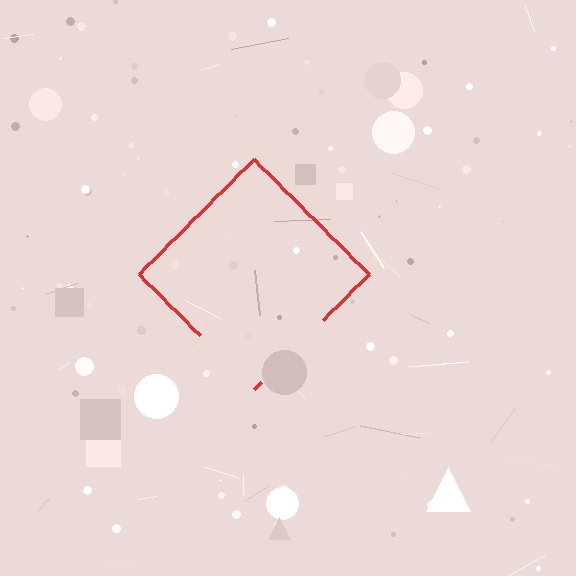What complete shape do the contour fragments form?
The contour fragments form a diamond.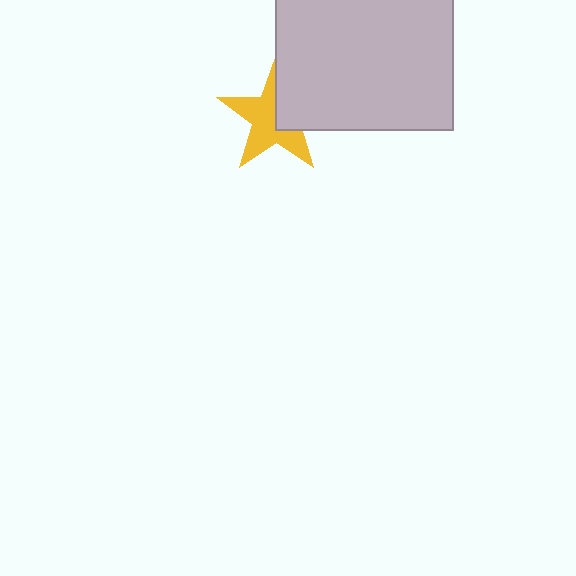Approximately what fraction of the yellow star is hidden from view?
Roughly 37% of the yellow star is hidden behind the light gray rectangle.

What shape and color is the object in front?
The object in front is a light gray rectangle.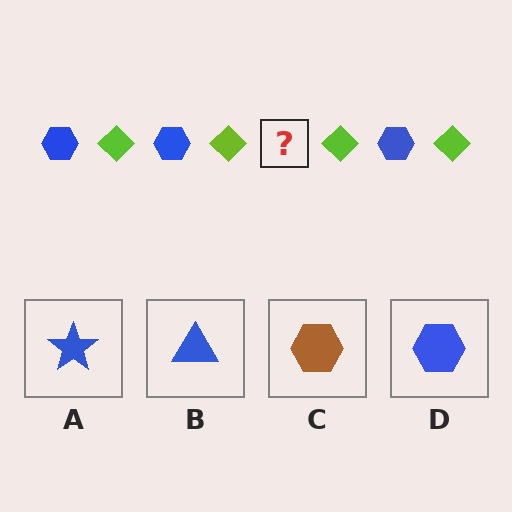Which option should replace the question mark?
Option D.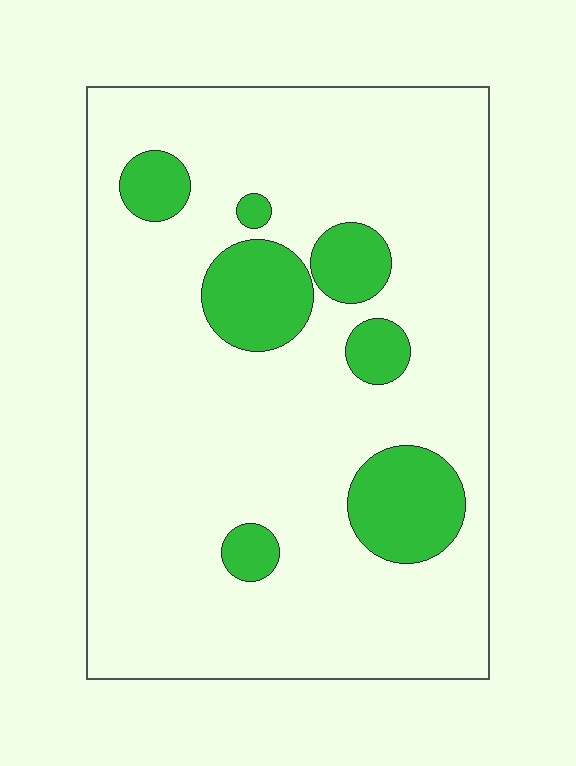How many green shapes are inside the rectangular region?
7.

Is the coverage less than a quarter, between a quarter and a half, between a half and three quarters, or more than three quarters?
Less than a quarter.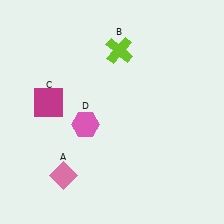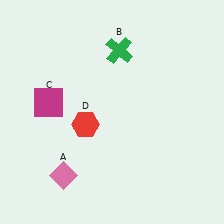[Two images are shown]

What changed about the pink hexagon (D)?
In Image 1, D is pink. In Image 2, it changed to red.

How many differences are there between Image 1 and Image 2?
There are 2 differences between the two images.